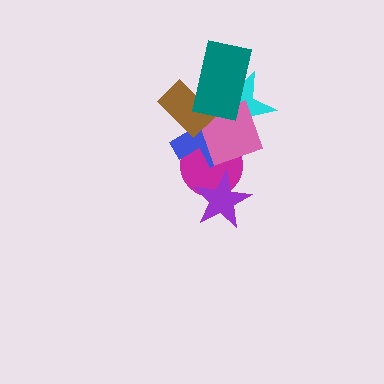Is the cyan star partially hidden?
Yes, it is partially covered by another shape.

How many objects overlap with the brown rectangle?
4 objects overlap with the brown rectangle.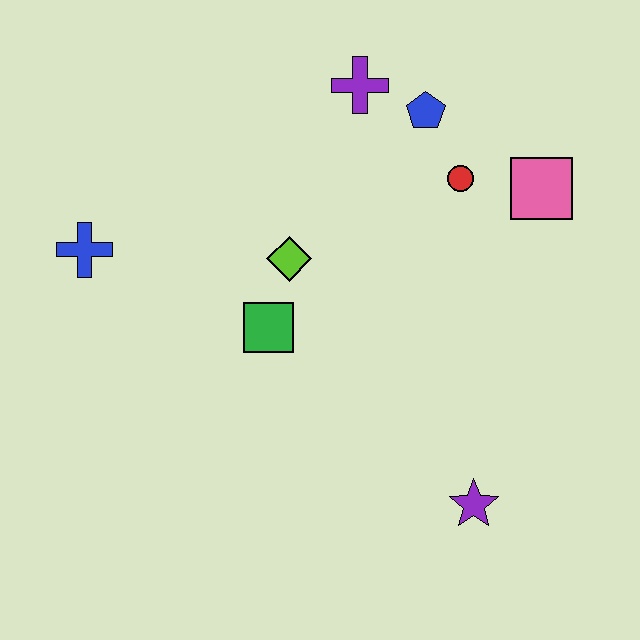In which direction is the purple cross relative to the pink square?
The purple cross is to the left of the pink square.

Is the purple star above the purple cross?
No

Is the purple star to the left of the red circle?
No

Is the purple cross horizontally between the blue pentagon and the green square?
Yes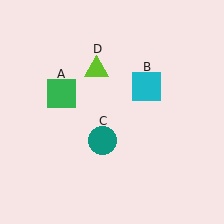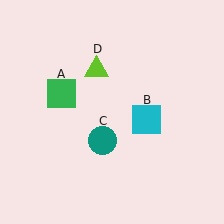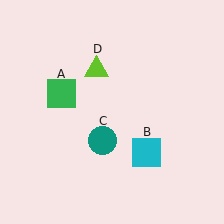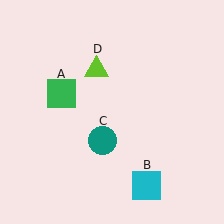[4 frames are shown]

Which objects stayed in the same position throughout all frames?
Green square (object A) and teal circle (object C) and lime triangle (object D) remained stationary.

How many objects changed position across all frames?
1 object changed position: cyan square (object B).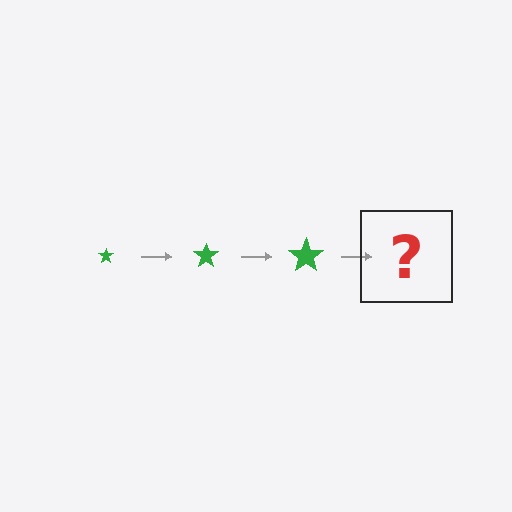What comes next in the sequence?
The next element should be a green star, larger than the previous one.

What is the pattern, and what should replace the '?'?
The pattern is that the star gets progressively larger each step. The '?' should be a green star, larger than the previous one.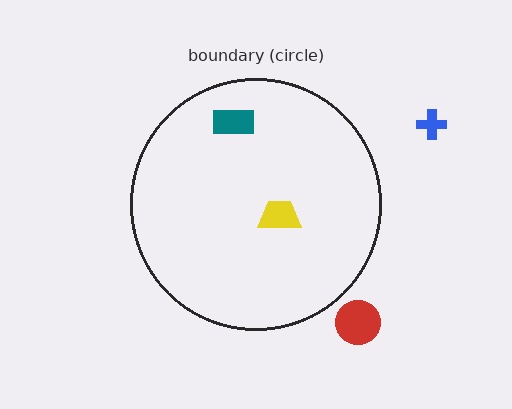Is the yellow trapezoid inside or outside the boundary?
Inside.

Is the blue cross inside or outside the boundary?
Outside.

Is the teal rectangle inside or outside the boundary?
Inside.